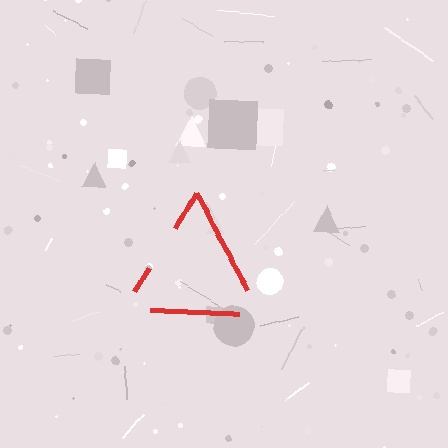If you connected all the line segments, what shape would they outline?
They would outline a triangle.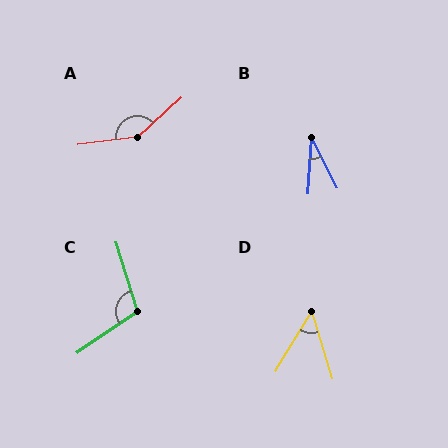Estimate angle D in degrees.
Approximately 48 degrees.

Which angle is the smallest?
B, at approximately 30 degrees.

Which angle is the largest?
A, at approximately 144 degrees.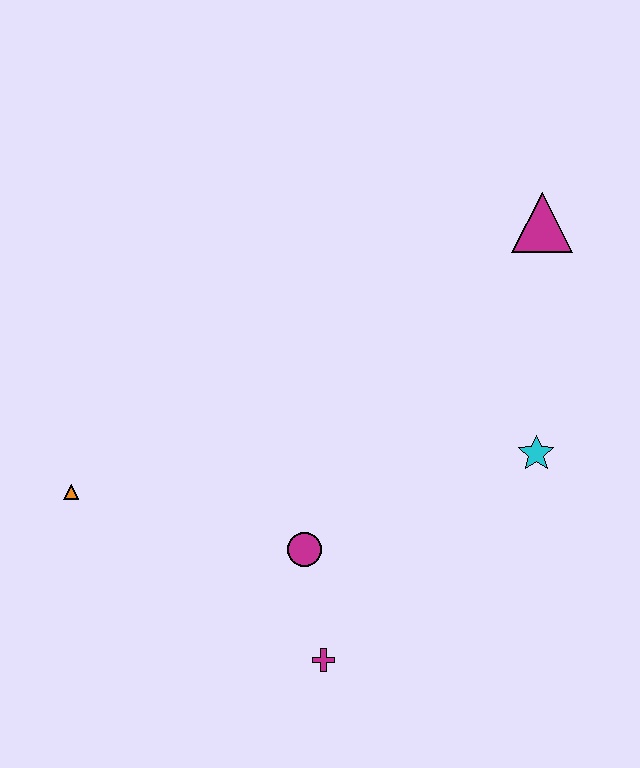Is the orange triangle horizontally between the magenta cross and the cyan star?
No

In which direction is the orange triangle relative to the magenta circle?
The orange triangle is to the left of the magenta circle.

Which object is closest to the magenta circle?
The magenta cross is closest to the magenta circle.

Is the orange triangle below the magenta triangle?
Yes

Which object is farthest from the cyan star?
The orange triangle is farthest from the cyan star.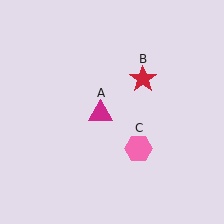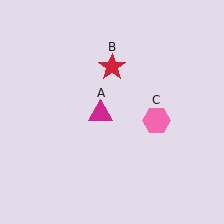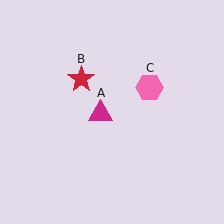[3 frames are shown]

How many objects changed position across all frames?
2 objects changed position: red star (object B), pink hexagon (object C).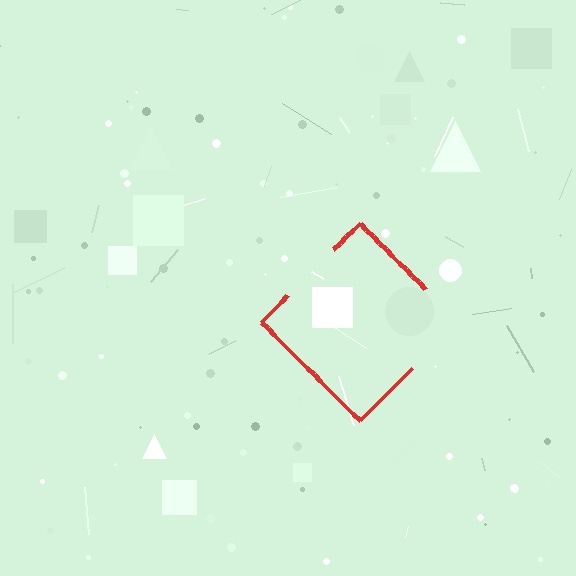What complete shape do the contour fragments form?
The contour fragments form a diamond.